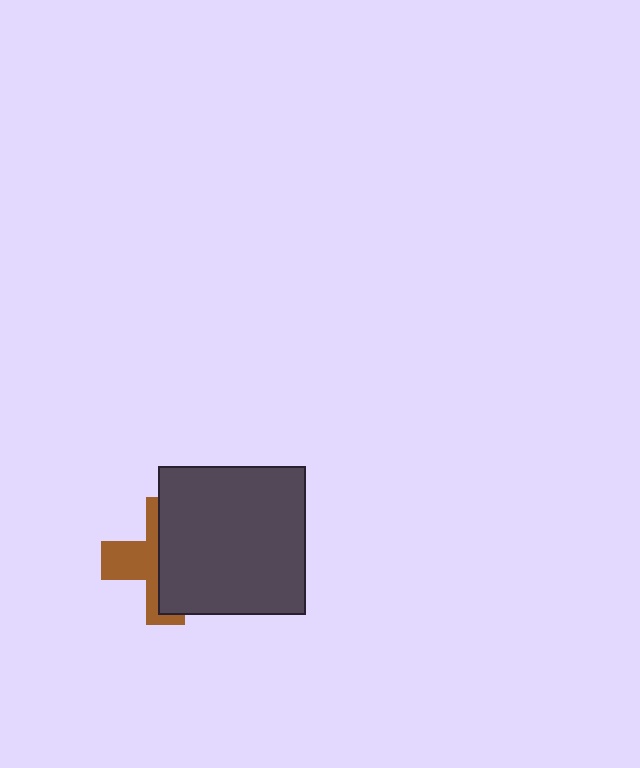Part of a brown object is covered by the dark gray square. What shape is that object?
It is a cross.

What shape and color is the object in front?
The object in front is a dark gray square.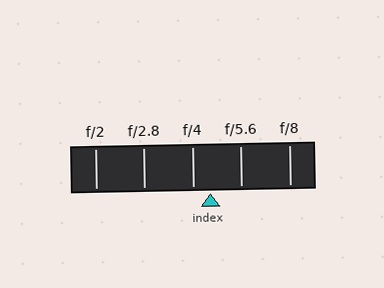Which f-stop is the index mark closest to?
The index mark is closest to f/4.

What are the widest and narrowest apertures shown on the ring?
The widest aperture shown is f/2 and the narrowest is f/8.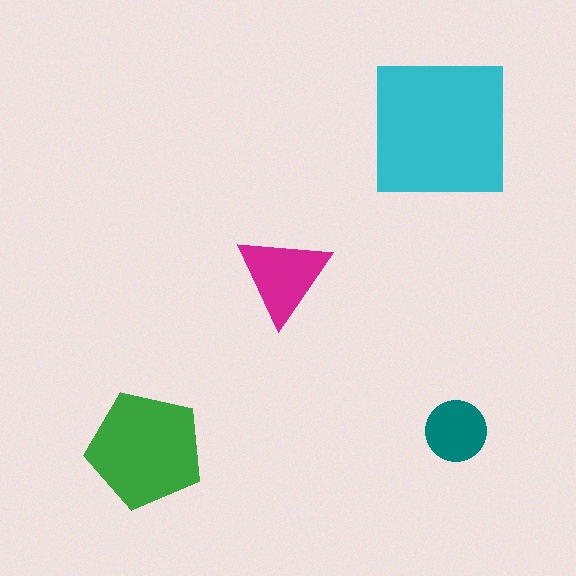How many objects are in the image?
There are 4 objects in the image.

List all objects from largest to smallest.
The cyan square, the green pentagon, the magenta triangle, the teal circle.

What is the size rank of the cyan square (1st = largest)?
1st.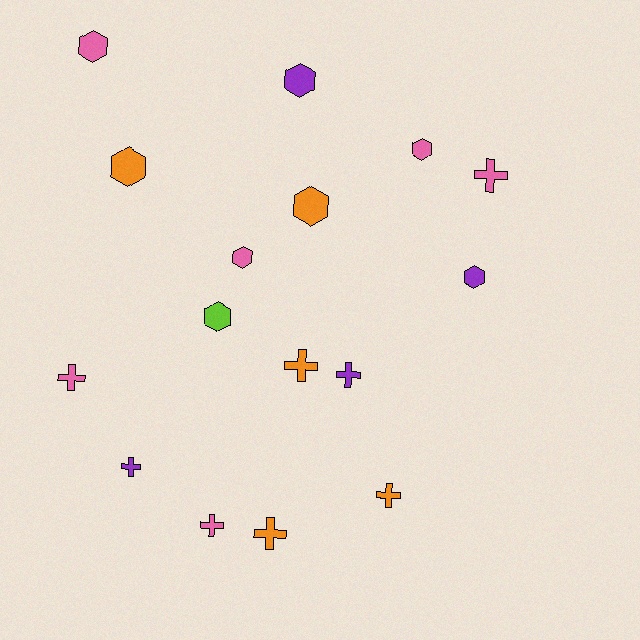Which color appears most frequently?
Pink, with 6 objects.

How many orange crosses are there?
There are 3 orange crosses.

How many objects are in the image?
There are 16 objects.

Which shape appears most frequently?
Cross, with 8 objects.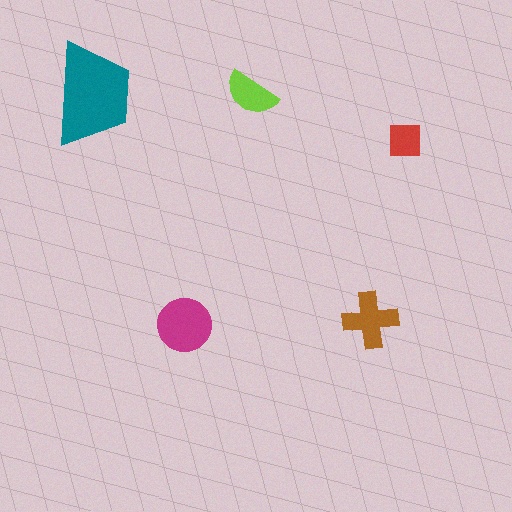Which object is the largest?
The teal trapezoid.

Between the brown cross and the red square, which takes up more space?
The brown cross.